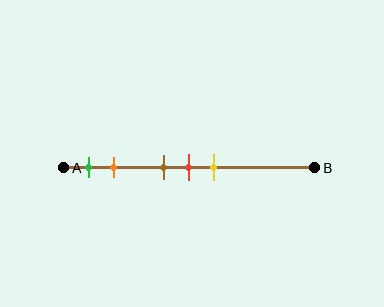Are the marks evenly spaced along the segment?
No, the marks are not evenly spaced.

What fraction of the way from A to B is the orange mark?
The orange mark is approximately 20% (0.2) of the way from A to B.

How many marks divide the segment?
There are 5 marks dividing the segment.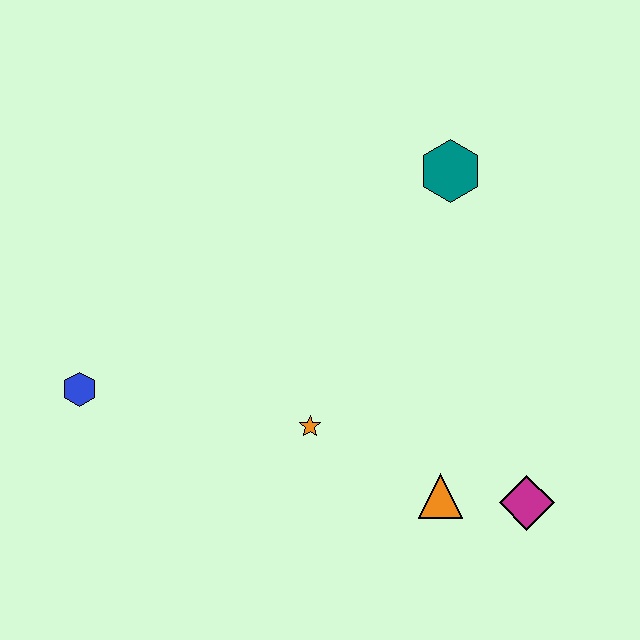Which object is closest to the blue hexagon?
The orange star is closest to the blue hexagon.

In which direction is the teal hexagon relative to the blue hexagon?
The teal hexagon is to the right of the blue hexagon.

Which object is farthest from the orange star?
The teal hexagon is farthest from the orange star.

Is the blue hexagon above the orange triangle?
Yes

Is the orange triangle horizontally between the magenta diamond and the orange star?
Yes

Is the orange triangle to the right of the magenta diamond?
No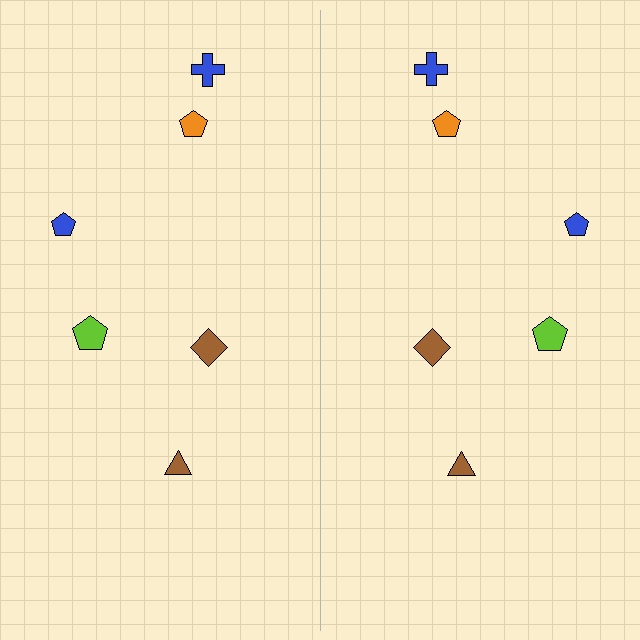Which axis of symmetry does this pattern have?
The pattern has a vertical axis of symmetry running through the center of the image.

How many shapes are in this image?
There are 12 shapes in this image.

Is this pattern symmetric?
Yes, this pattern has bilateral (reflection) symmetry.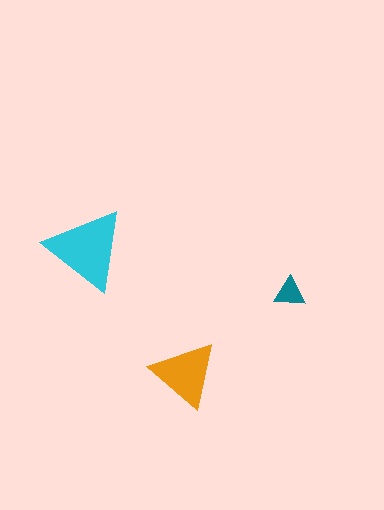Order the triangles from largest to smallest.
the cyan one, the orange one, the teal one.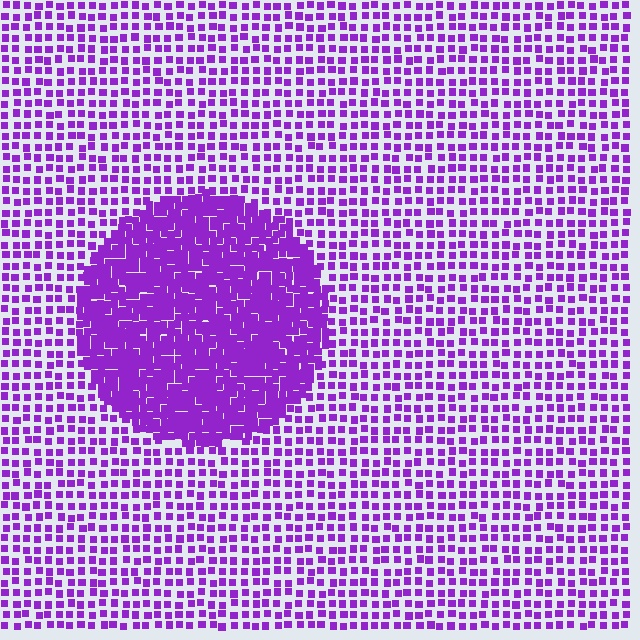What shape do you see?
I see a circle.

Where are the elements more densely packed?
The elements are more densely packed inside the circle boundary.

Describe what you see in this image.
The image contains small purple elements arranged at two different densities. A circle-shaped region is visible where the elements are more densely packed than the surrounding area.